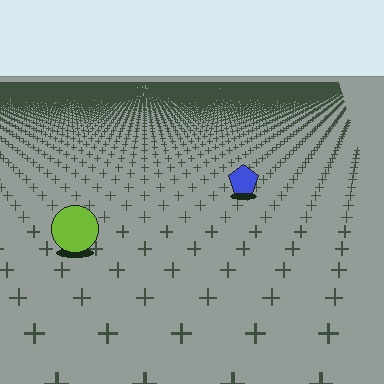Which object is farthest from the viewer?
The blue pentagon is farthest from the viewer. It appears smaller and the ground texture around it is denser.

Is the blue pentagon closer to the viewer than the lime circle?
No. The lime circle is closer — you can tell from the texture gradient: the ground texture is coarser near it.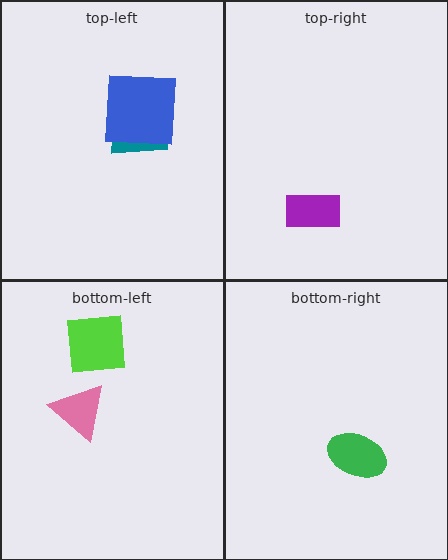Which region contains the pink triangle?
The bottom-left region.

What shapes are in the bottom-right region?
The green ellipse.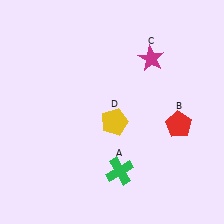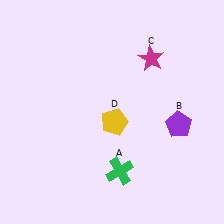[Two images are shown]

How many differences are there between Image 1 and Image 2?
There is 1 difference between the two images.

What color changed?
The pentagon (B) changed from red in Image 1 to purple in Image 2.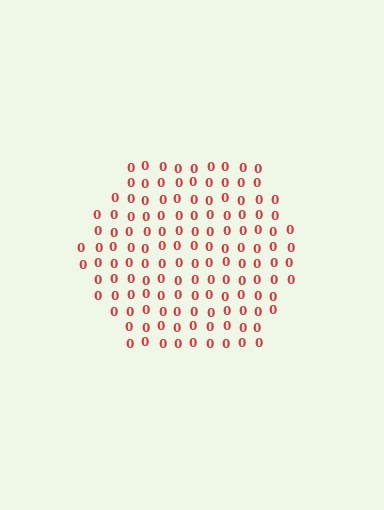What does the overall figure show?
The overall figure shows a hexagon.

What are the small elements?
The small elements are digit 0's.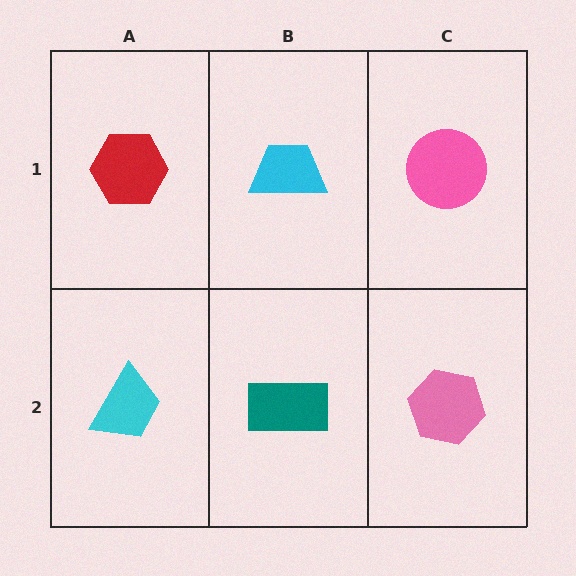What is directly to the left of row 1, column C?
A cyan trapezoid.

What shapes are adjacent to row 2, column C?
A pink circle (row 1, column C), a teal rectangle (row 2, column B).